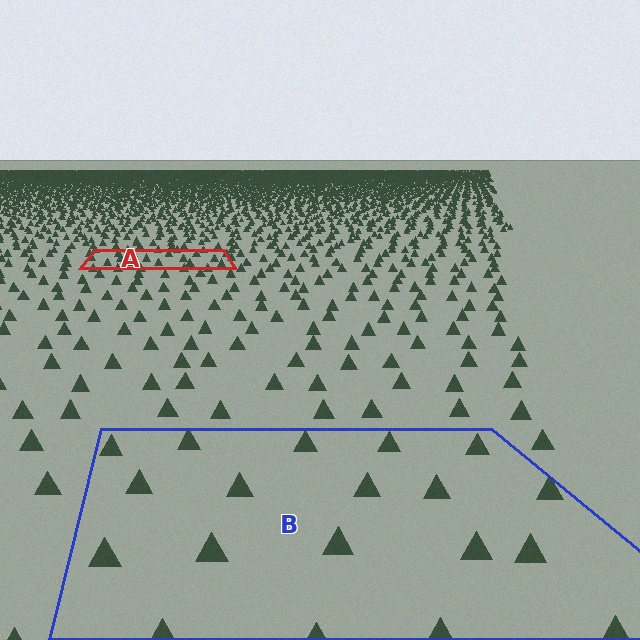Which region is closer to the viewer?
Region B is closer. The texture elements there are larger and more spread out.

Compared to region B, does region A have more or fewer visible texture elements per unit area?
Region A has more texture elements per unit area — they are packed more densely because it is farther away.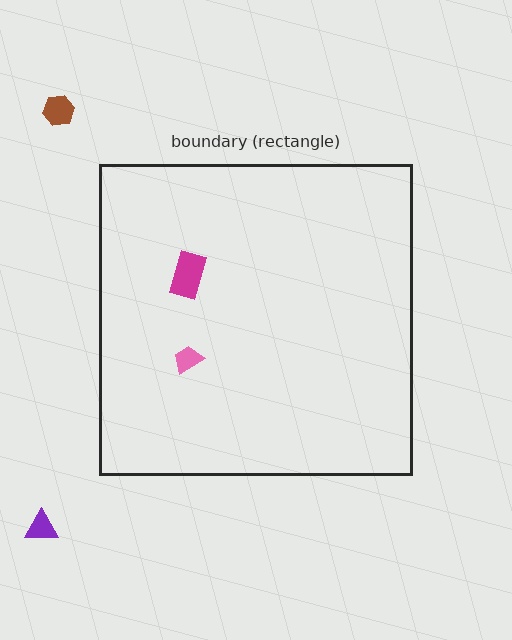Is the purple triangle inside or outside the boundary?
Outside.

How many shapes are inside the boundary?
2 inside, 2 outside.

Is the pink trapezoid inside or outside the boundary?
Inside.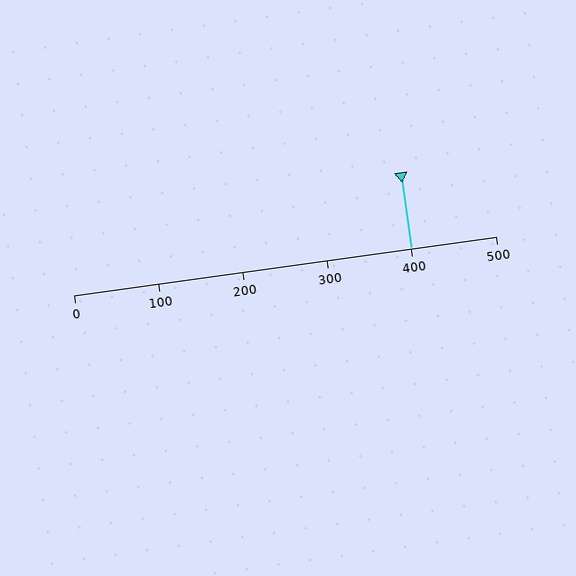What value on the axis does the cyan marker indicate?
The marker indicates approximately 400.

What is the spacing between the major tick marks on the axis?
The major ticks are spaced 100 apart.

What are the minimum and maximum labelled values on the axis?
The axis runs from 0 to 500.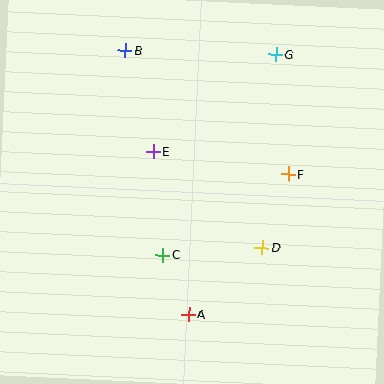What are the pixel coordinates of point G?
Point G is at (276, 54).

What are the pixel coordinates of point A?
Point A is at (188, 314).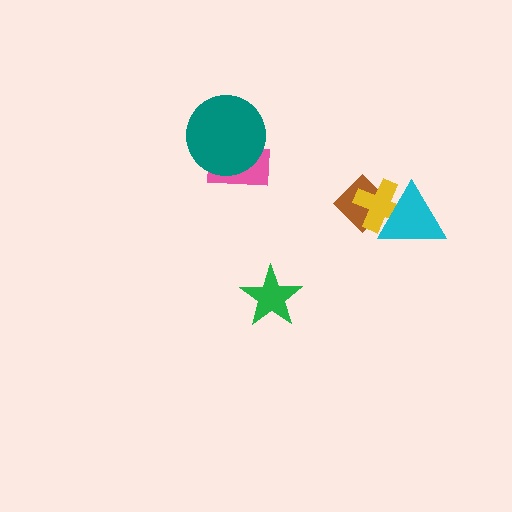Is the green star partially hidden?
No, no other shape covers it.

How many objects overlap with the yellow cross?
2 objects overlap with the yellow cross.